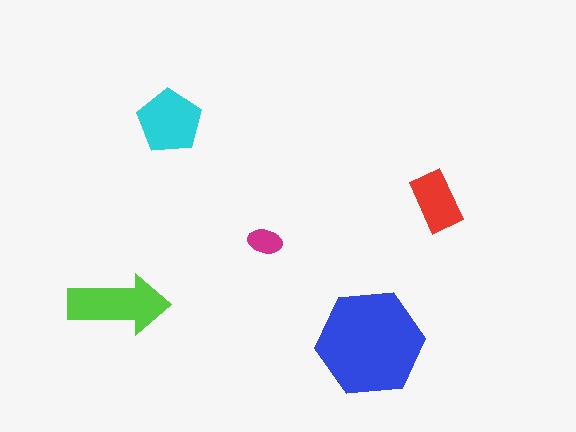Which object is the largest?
The blue hexagon.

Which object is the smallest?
The magenta ellipse.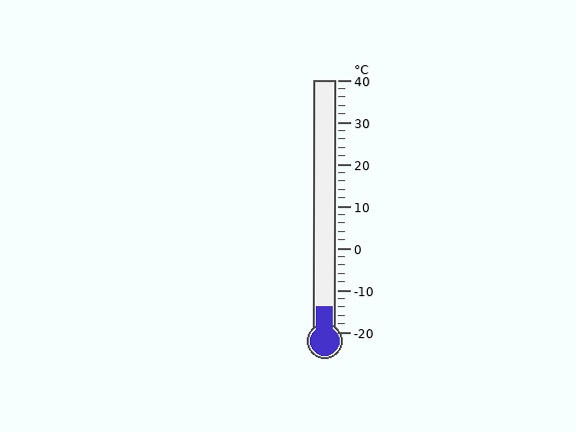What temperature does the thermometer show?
The thermometer shows approximately -14°C.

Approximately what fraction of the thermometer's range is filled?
The thermometer is filled to approximately 10% of its range.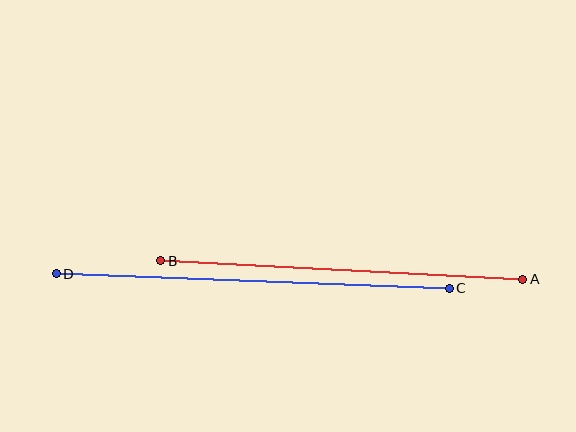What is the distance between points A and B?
The distance is approximately 363 pixels.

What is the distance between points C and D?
The distance is approximately 394 pixels.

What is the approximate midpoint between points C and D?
The midpoint is at approximately (253, 281) pixels.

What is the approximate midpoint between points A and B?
The midpoint is at approximately (342, 270) pixels.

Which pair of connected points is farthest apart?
Points C and D are farthest apart.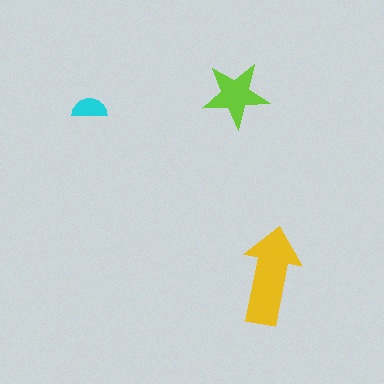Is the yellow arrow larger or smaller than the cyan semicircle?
Larger.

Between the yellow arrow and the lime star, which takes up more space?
The yellow arrow.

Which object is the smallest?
The cyan semicircle.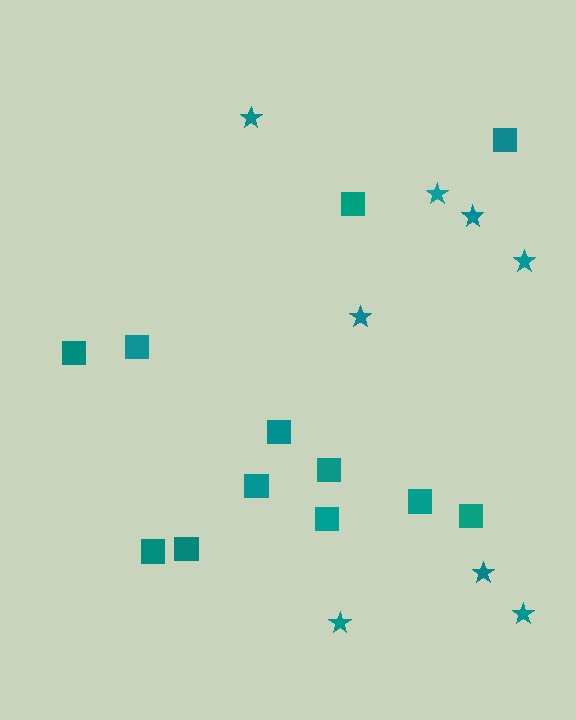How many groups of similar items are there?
There are 2 groups: one group of squares (12) and one group of stars (8).